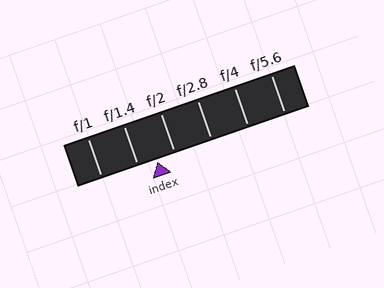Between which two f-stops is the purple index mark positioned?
The index mark is between f/1.4 and f/2.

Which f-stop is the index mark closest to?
The index mark is closest to f/2.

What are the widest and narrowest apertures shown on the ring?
The widest aperture shown is f/1 and the narrowest is f/5.6.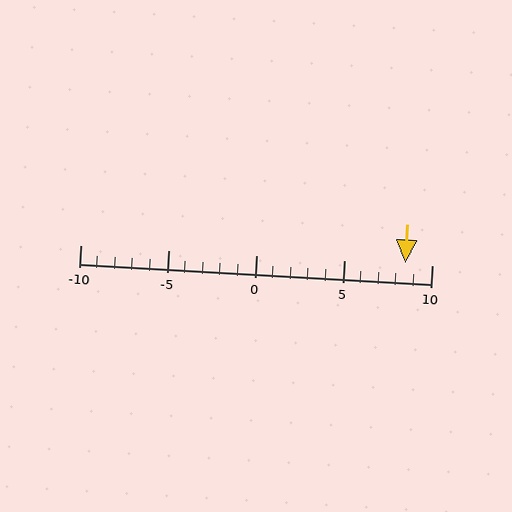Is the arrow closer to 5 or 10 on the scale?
The arrow is closer to 10.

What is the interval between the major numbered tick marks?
The major tick marks are spaced 5 units apart.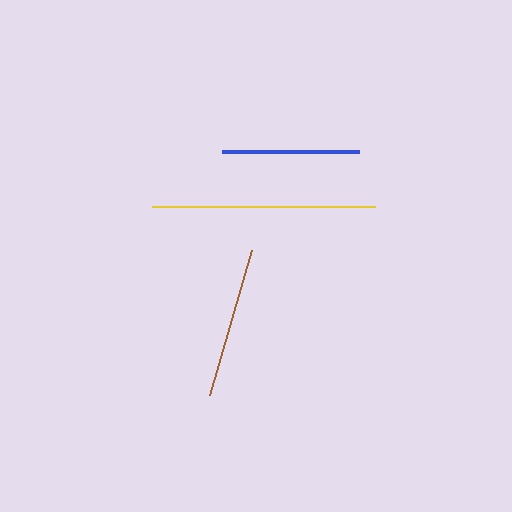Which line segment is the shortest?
The blue line is the shortest at approximately 137 pixels.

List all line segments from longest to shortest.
From longest to shortest: yellow, brown, blue.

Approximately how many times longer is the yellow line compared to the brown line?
The yellow line is approximately 1.5 times the length of the brown line.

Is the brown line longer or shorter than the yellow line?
The yellow line is longer than the brown line.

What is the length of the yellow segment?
The yellow segment is approximately 224 pixels long.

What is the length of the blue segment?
The blue segment is approximately 137 pixels long.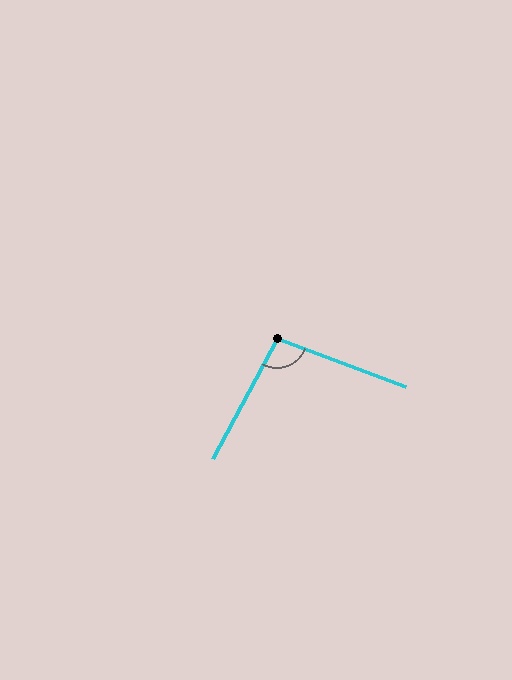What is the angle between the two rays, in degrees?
Approximately 97 degrees.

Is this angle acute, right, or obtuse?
It is obtuse.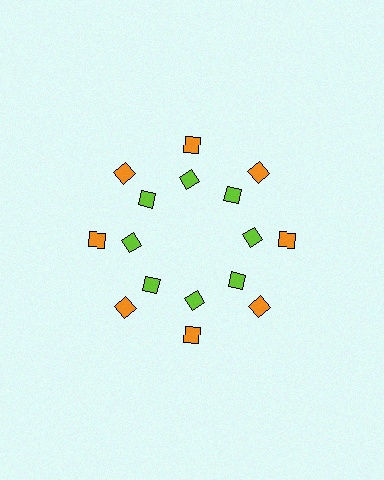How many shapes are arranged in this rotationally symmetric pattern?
There are 16 shapes, arranged in 8 groups of 2.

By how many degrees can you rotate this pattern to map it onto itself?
The pattern maps onto itself every 45 degrees of rotation.